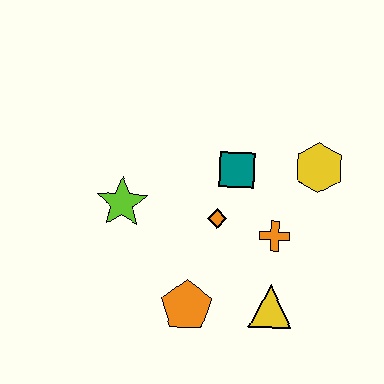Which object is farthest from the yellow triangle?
The lime star is farthest from the yellow triangle.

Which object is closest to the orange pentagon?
The yellow triangle is closest to the orange pentagon.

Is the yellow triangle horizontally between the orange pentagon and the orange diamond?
No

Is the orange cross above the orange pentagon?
Yes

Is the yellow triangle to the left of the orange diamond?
No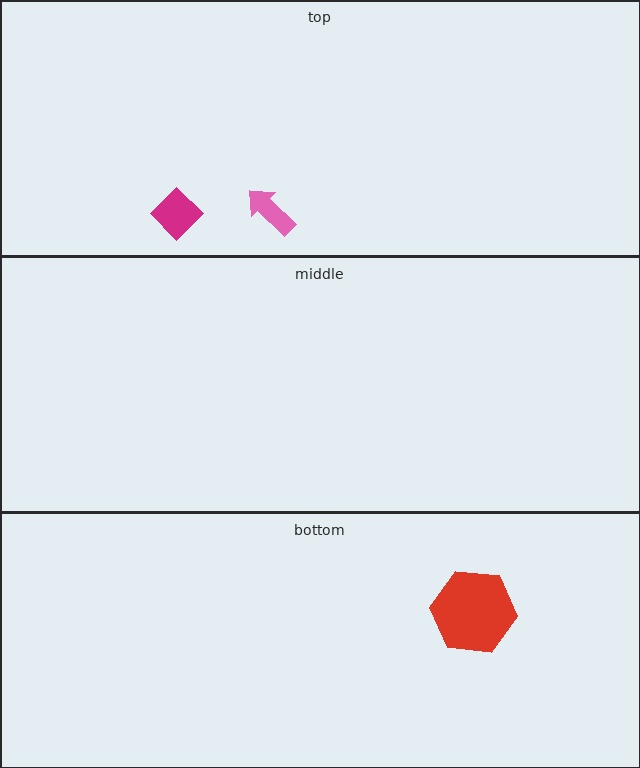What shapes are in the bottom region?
The red hexagon.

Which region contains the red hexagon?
The bottom region.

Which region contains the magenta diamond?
The top region.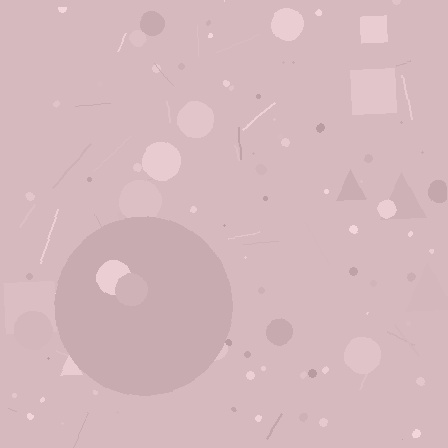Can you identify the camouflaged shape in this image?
The camouflaged shape is a circle.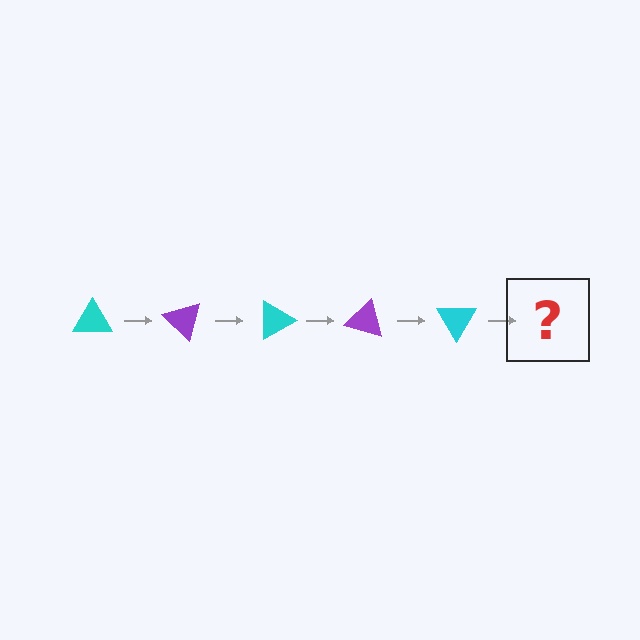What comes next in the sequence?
The next element should be a purple triangle, rotated 225 degrees from the start.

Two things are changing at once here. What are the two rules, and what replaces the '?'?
The two rules are that it rotates 45 degrees each step and the color cycles through cyan and purple. The '?' should be a purple triangle, rotated 225 degrees from the start.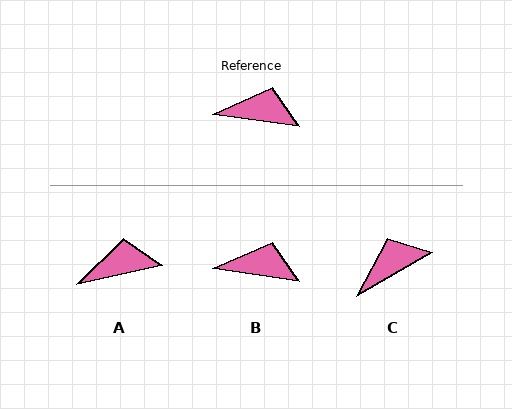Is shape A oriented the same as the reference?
No, it is off by about 20 degrees.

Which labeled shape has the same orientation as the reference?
B.